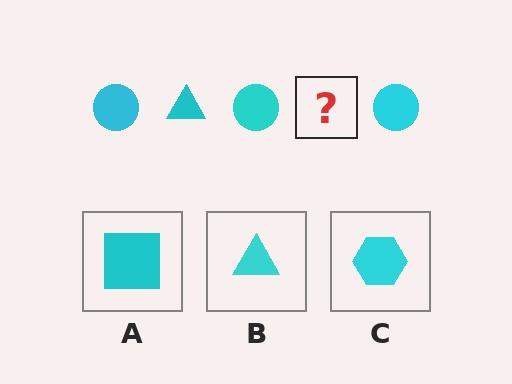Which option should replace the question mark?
Option B.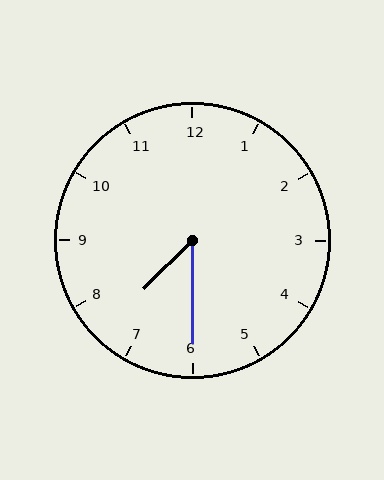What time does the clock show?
7:30.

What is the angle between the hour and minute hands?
Approximately 45 degrees.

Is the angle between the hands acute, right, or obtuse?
It is acute.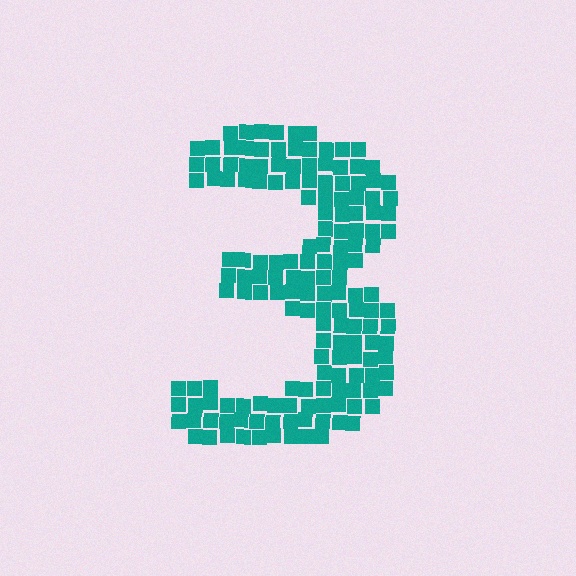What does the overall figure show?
The overall figure shows the digit 3.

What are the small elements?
The small elements are squares.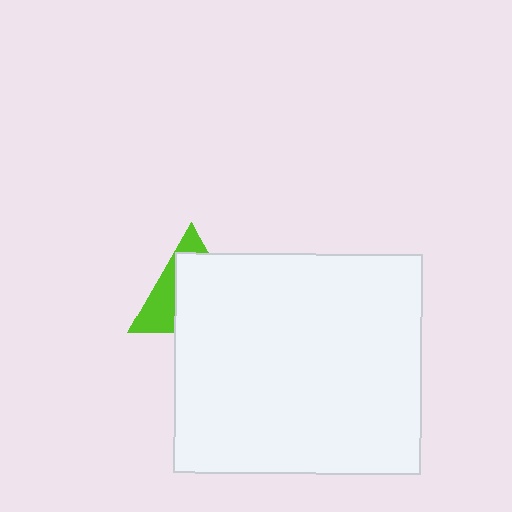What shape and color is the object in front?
The object in front is a white rectangle.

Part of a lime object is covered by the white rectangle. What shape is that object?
It is a triangle.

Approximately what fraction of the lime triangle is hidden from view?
Roughly 64% of the lime triangle is hidden behind the white rectangle.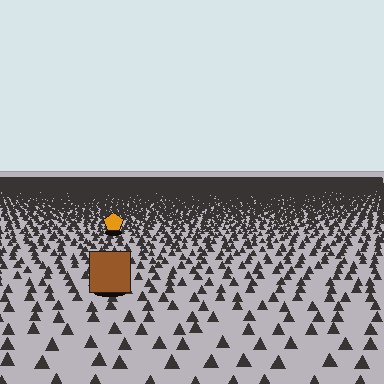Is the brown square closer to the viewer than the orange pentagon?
Yes. The brown square is closer — you can tell from the texture gradient: the ground texture is coarser near it.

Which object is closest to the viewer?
The brown square is closest. The texture marks near it are larger and more spread out.